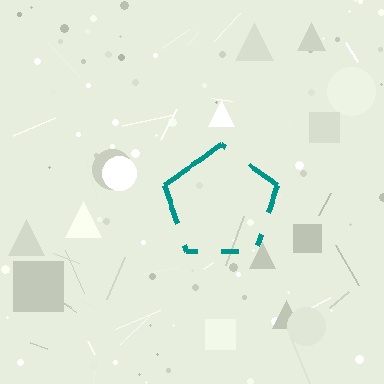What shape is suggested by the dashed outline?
The dashed outline suggests a pentagon.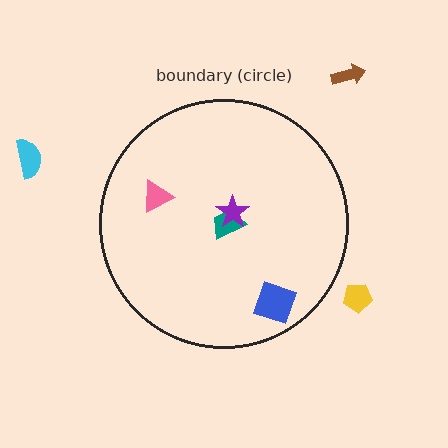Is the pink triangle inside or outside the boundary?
Inside.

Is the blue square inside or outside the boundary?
Inside.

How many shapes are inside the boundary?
4 inside, 3 outside.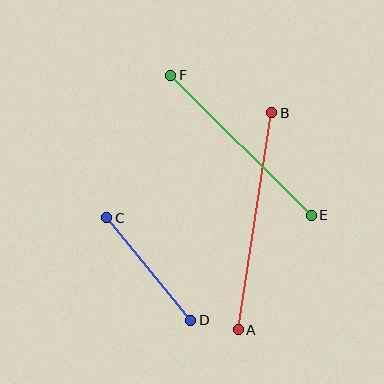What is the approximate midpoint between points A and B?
The midpoint is at approximately (255, 221) pixels.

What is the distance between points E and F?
The distance is approximately 198 pixels.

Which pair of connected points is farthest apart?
Points A and B are farthest apart.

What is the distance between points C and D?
The distance is approximately 133 pixels.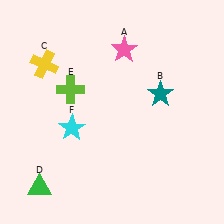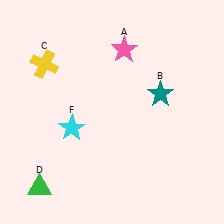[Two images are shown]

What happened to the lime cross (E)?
The lime cross (E) was removed in Image 2. It was in the top-left area of Image 1.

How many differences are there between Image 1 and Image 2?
There is 1 difference between the two images.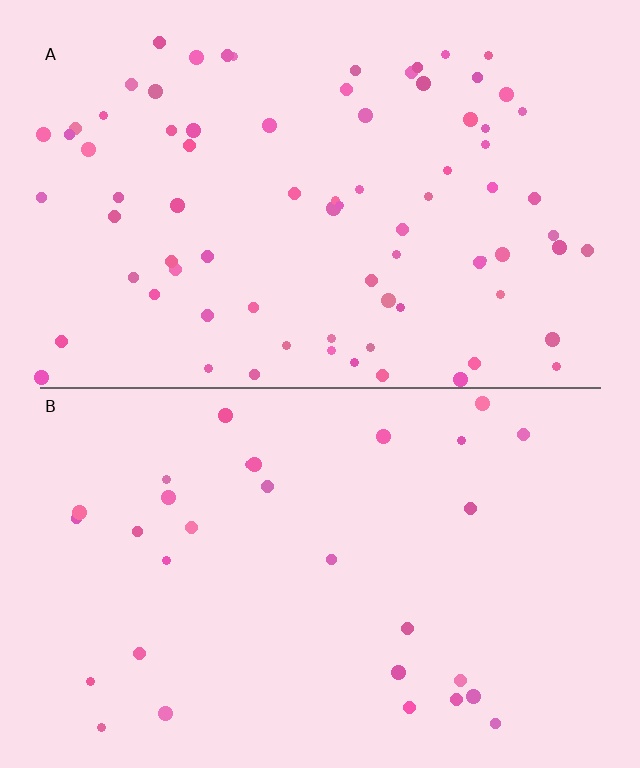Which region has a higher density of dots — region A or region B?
A (the top).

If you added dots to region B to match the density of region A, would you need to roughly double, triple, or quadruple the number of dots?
Approximately triple.